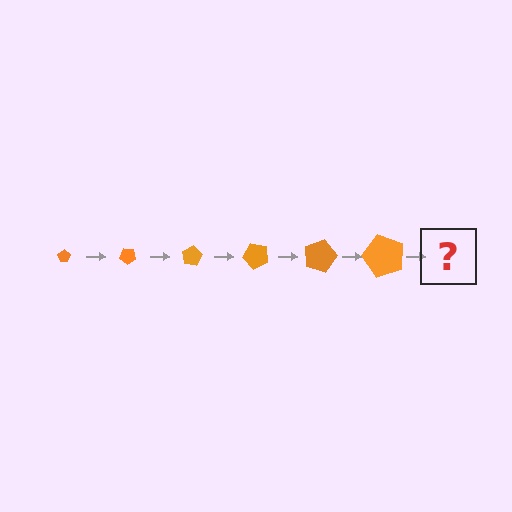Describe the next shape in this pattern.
It should be a pentagon, larger than the previous one and rotated 240 degrees from the start.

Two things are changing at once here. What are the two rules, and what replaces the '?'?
The two rules are that the pentagon grows larger each step and it rotates 40 degrees each step. The '?' should be a pentagon, larger than the previous one and rotated 240 degrees from the start.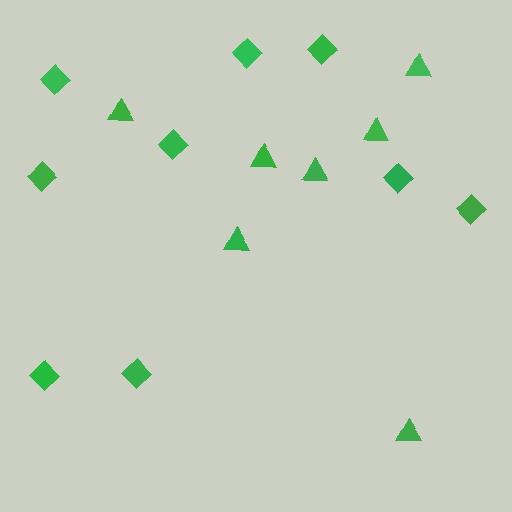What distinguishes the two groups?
There are 2 groups: one group of diamonds (9) and one group of triangles (7).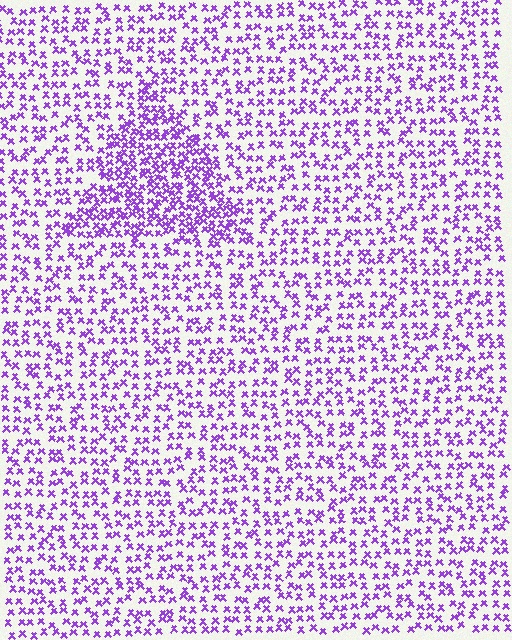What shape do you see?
I see a triangle.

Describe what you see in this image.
The image contains small purple elements arranged at two different densities. A triangle-shaped region is visible where the elements are more densely packed than the surrounding area.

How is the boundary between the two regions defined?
The boundary is defined by a change in element density (approximately 1.9x ratio). All elements are the same color, size, and shape.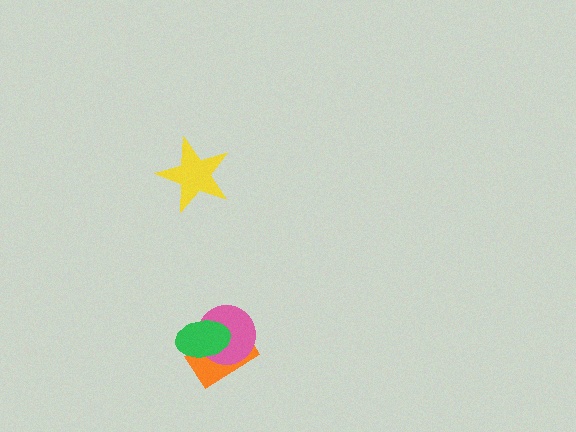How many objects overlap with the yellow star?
0 objects overlap with the yellow star.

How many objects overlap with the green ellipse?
2 objects overlap with the green ellipse.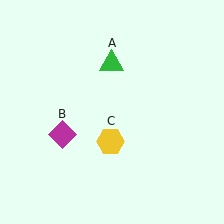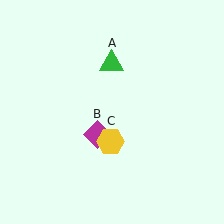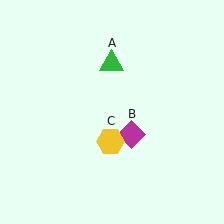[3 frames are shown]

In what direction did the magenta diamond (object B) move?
The magenta diamond (object B) moved right.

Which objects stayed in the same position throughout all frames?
Green triangle (object A) and yellow hexagon (object C) remained stationary.